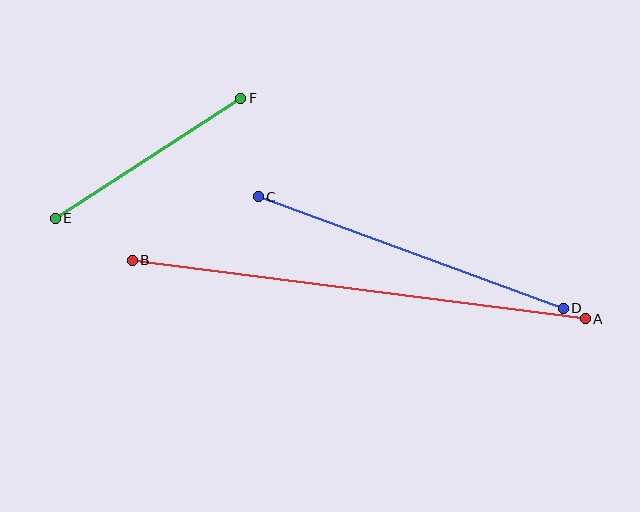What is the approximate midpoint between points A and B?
The midpoint is at approximately (359, 289) pixels.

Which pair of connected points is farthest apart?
Points A and B are farthest apart.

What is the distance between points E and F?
The distance is approximately 221 pixels.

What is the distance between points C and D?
The distance is approximately 325 pixels.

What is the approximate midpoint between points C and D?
The midpoint is at approximately (411, 252) pixels.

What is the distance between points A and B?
The distance is approximately 456 pixels.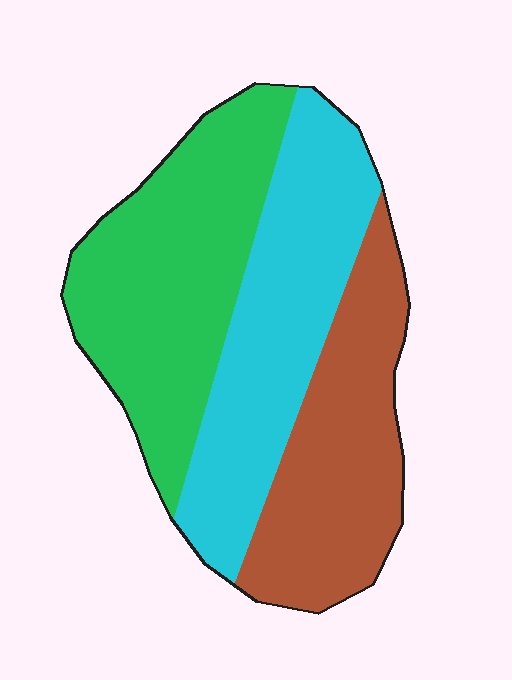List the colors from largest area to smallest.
From largest to smallest: green, cyan, brown.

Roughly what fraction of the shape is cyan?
Cyan takes up between a quarter and a half of the shape.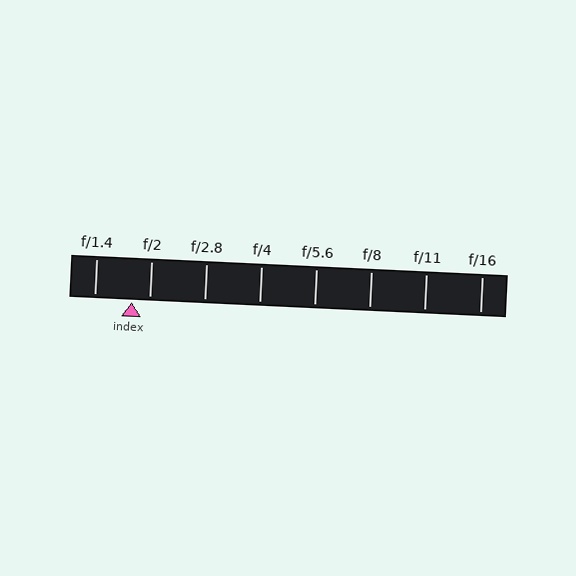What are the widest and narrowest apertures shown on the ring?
The widest aperture shown is f/1.4 and the narrowest is f/16.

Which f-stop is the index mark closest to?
The index mark is closest to f/2.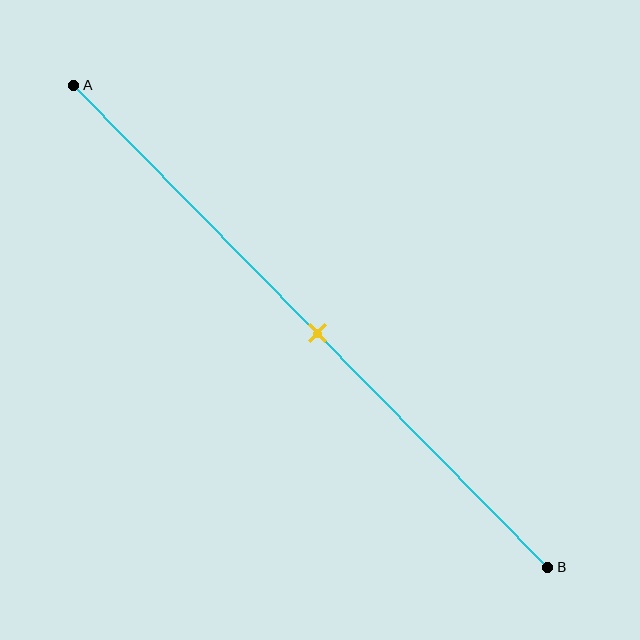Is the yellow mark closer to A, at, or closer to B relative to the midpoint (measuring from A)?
The yellow mark is approximately at the midpoint of segment AB.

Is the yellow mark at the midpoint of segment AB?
Yes, the mark is approximately at the midpoint.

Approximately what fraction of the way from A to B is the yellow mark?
The yellow mark is approximately 50% of the way from A to B.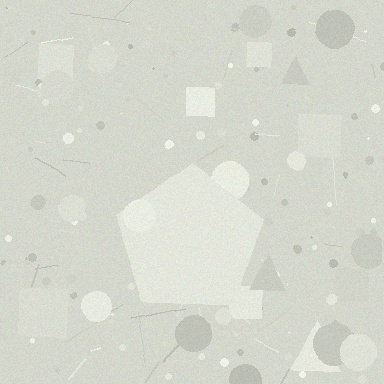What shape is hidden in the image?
A pentagon is hidden in the image.